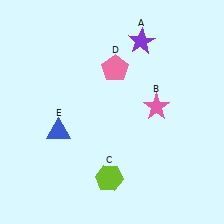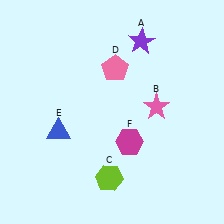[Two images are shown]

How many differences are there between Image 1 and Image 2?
There is 1 difference between the two images.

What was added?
A magenta hexagon (F) was added in Image 2.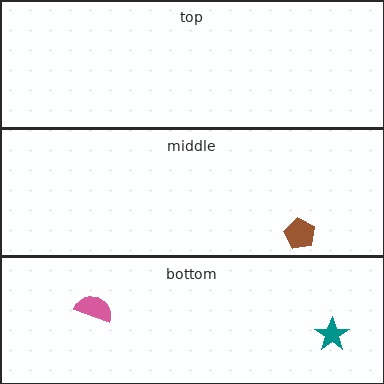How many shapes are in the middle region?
1.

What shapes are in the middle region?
The brown pentagon.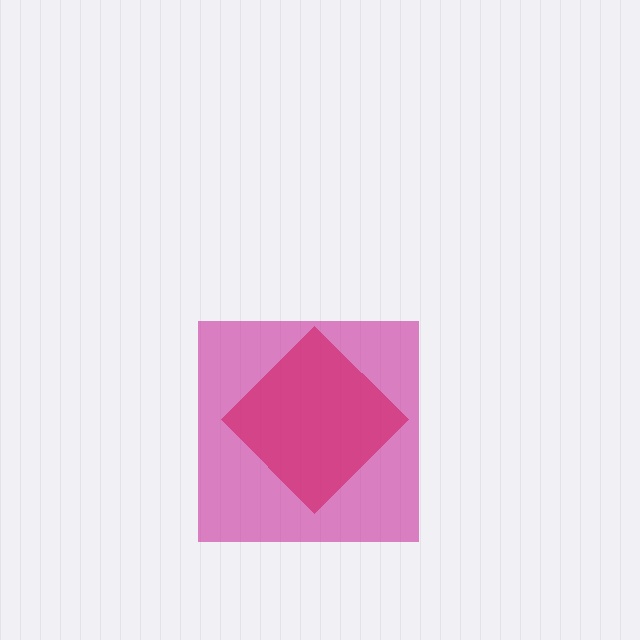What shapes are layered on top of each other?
The layered shapes are: a red diamond, a magenta square.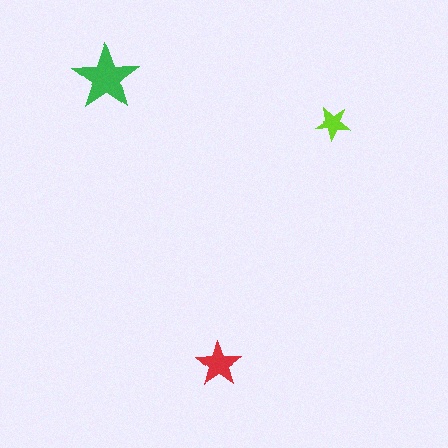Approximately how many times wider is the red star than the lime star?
About 1.5 times wider.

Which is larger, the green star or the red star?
The green one.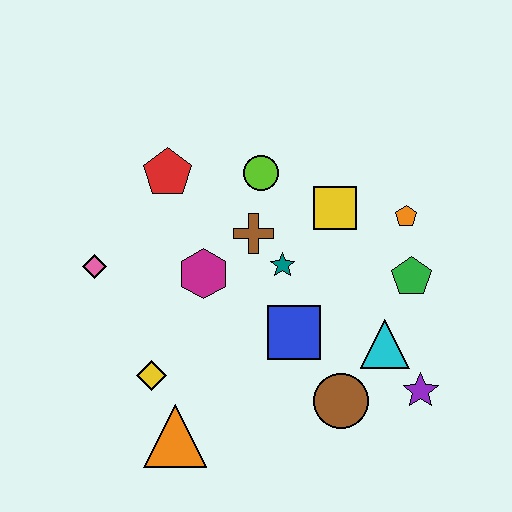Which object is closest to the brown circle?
The cyan triangle is closest to the brown circle.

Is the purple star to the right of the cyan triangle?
Yes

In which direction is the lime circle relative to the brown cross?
The lime circle is above the brown cross.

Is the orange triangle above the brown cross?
No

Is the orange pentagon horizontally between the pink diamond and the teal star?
No